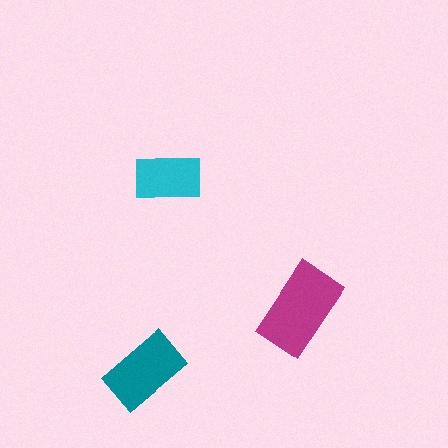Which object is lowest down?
The teal rectangle is bottommost.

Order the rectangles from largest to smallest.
the magenta one, the teal one, the cyan one.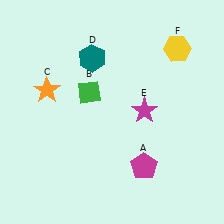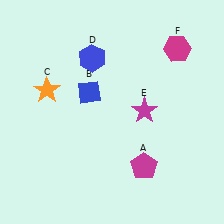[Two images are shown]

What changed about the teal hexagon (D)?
In Image 1, D is teal. In Image 2, it changed to blue.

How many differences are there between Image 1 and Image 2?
There are 3 differences between the two images.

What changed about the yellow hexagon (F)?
In Image 1, F is yellow. In Image 2, it changed to magenta.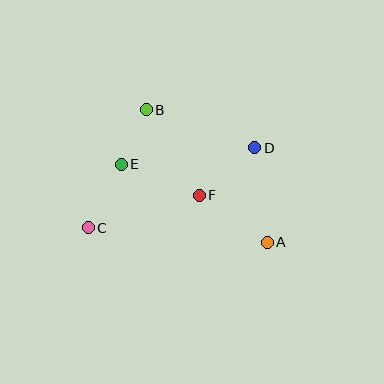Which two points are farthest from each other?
Points C and D are farthest from each other.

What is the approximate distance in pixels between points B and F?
The distance between B and F is approximately 101 pixels.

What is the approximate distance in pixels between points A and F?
The distance between A and F is approximately 82 pixels.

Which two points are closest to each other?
Points B and E are closest to each other.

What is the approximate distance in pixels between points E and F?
The distance between E and F is approximately 84 pixels.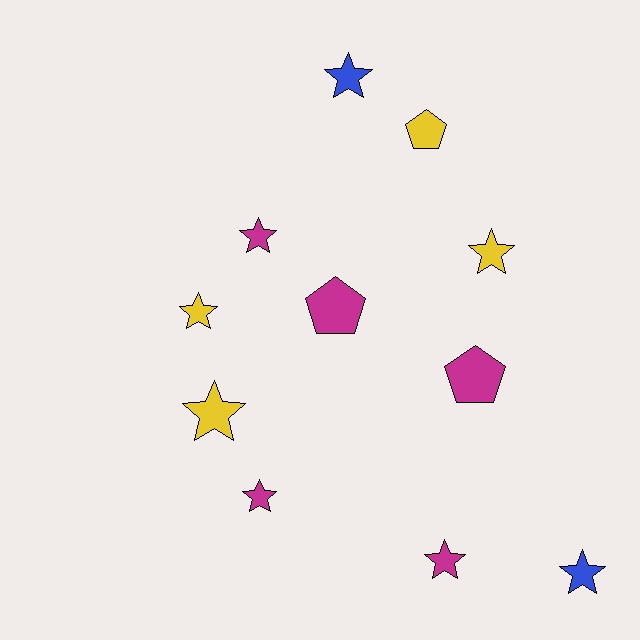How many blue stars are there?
There are 2 blue stars.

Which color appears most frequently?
Magenta, with 5 objects.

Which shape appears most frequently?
Star, with 8 objects.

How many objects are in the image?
There are 11 objects.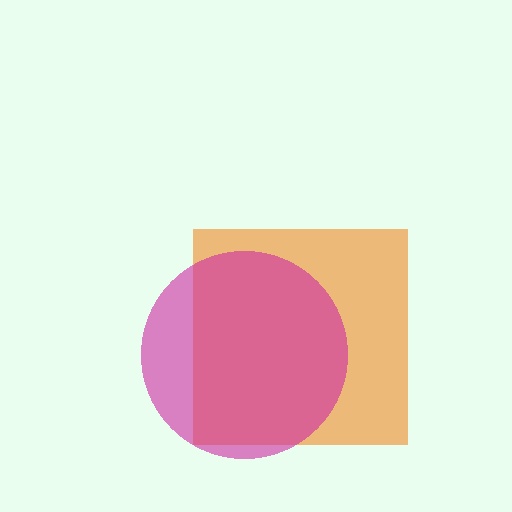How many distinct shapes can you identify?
There are 2 distinct shapes: an orange square, a magenta circle.